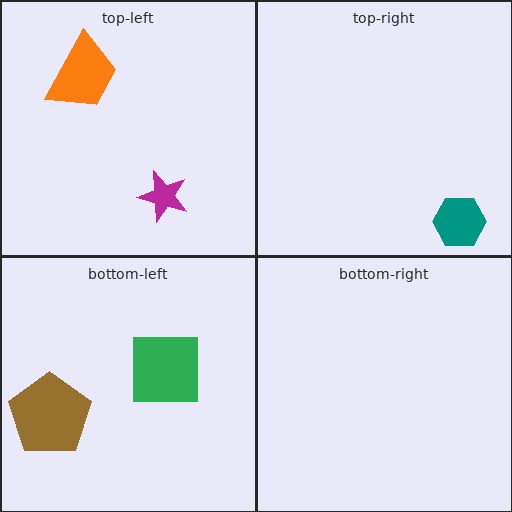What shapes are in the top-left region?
The magenta star, the orange trapezoid.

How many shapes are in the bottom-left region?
2.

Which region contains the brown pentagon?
The bottom-left region.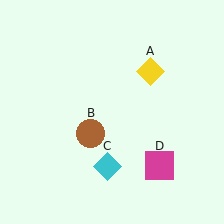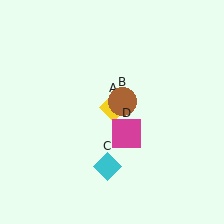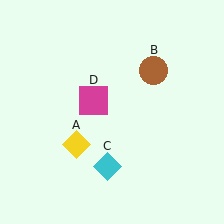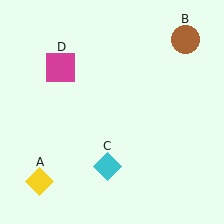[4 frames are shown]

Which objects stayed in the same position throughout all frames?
Cyan diamond (object C) remained stationary.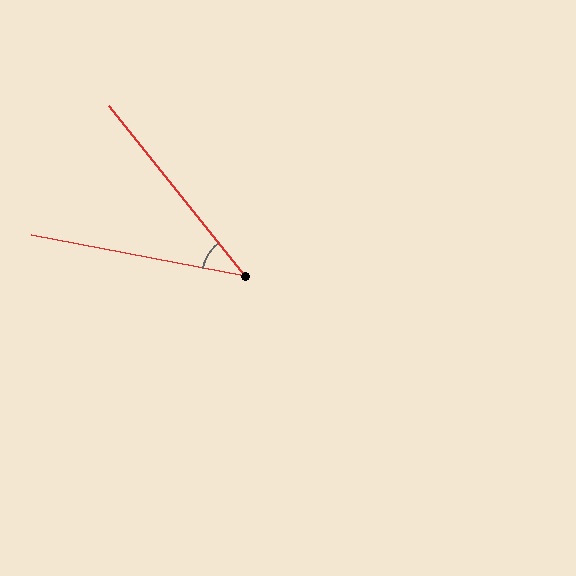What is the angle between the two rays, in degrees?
Approximately 41 degrees.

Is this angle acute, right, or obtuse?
It is acute.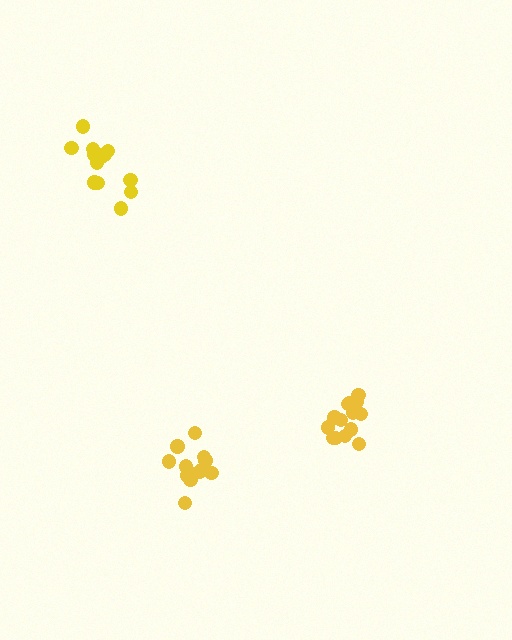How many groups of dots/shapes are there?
There are 3 groups.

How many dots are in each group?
Group 1: 14 dots, Group 2: 14 dots, Group 3: 13 dots (41 total).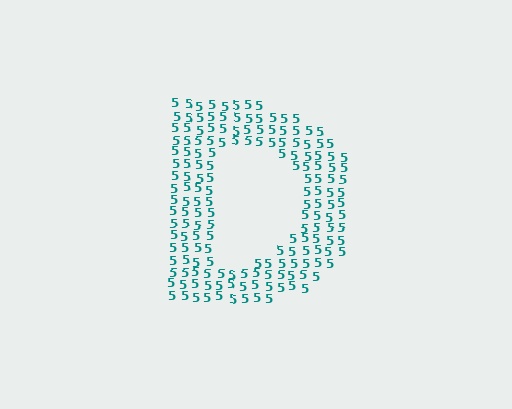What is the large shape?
The large shape is the letter D.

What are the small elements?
The small elements are digit 5's.